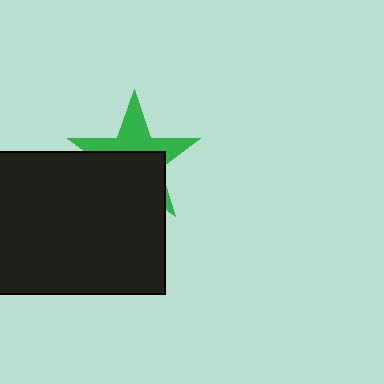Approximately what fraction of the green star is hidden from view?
Roughly 53% of the green star is hidden behind the black rectangle.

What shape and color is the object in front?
The object in front is a black rectangle.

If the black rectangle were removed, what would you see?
You would see the complete green star.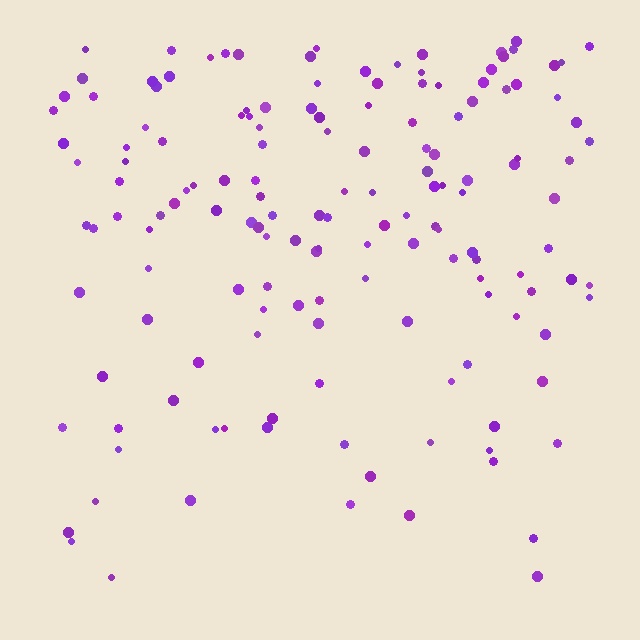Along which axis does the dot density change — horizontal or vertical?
Vertical.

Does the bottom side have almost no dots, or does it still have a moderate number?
Still a moderate number, just noticeably fewer than the top.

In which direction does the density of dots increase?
From bottom to top, with the top side densest.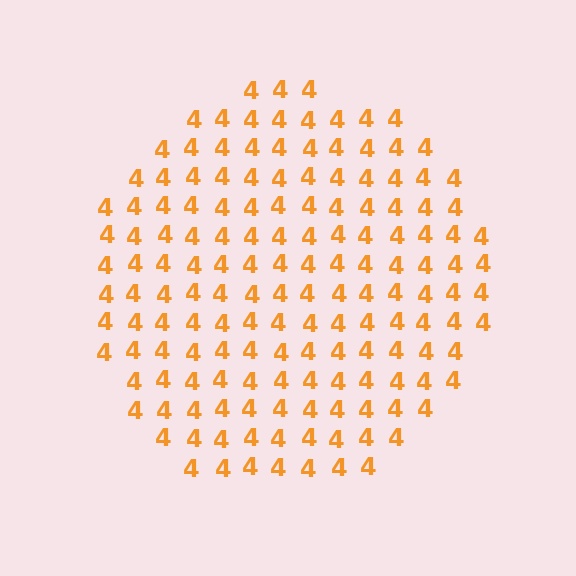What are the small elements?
The small elements are digit 4's.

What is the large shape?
The large shape is a circle.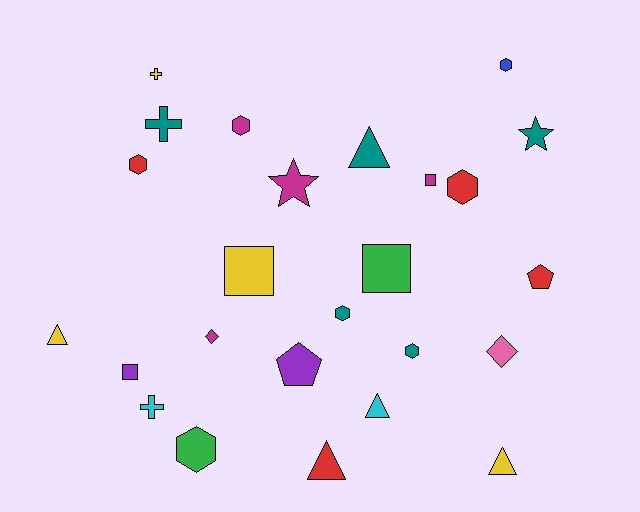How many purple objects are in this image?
There are 2 purple objects.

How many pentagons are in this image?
There are 2 pentagons.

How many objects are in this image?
There are 25 objects.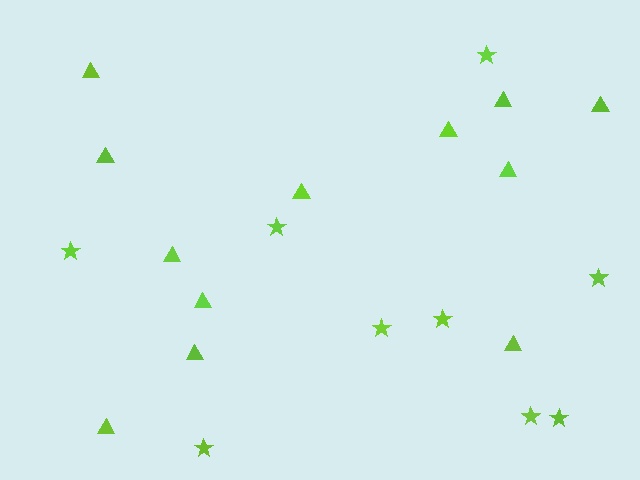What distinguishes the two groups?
There are 2 groups: one group of stars (9) and one group of triangles (12).